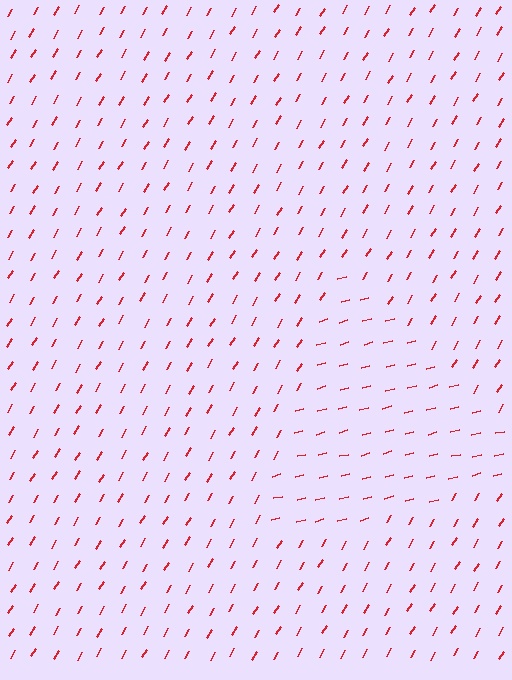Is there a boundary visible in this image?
Yes, there is a texture boundary formed by a change in line orientation.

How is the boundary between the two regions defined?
The boundary is defined purely by a change in line orientation (approximately 45 degrees difference). All lines are the same color and thickness.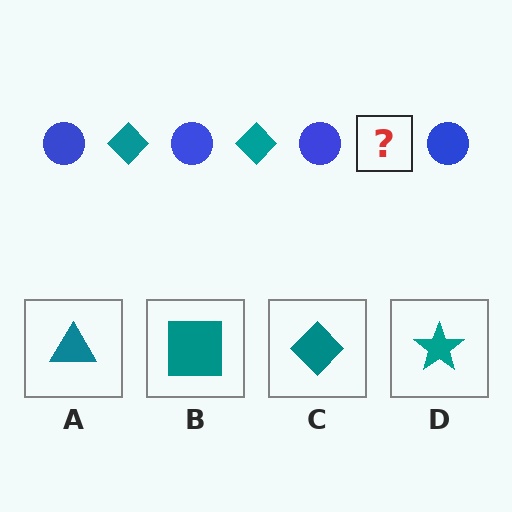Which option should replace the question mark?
Option C.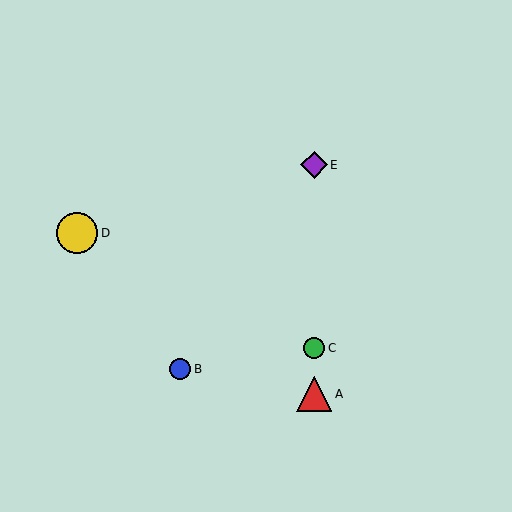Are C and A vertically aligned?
Yes, both are at x≈314.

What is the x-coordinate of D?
Object D is at x≈77.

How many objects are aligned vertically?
3 objects (A, C, E) are aligned vertically.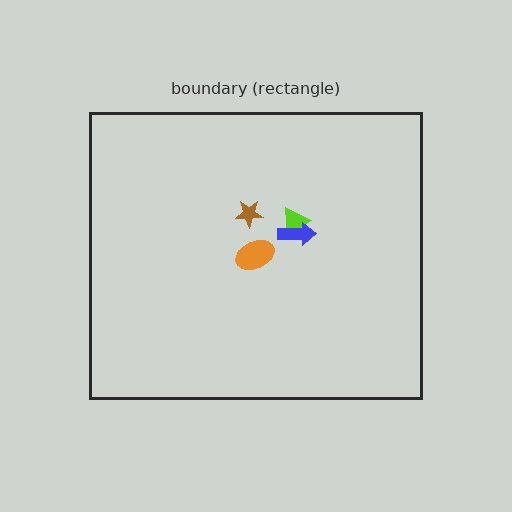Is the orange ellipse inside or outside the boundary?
Inside.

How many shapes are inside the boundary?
4 inside, 0 outside.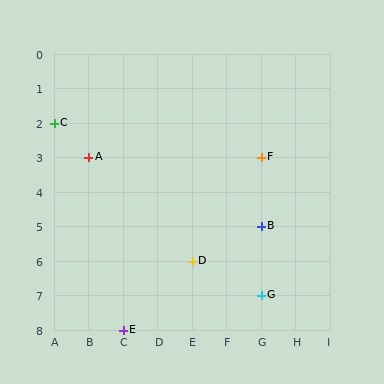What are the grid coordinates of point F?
Point F is at grid coordinates (G, 3).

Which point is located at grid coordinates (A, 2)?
Point C is at (A, 2).